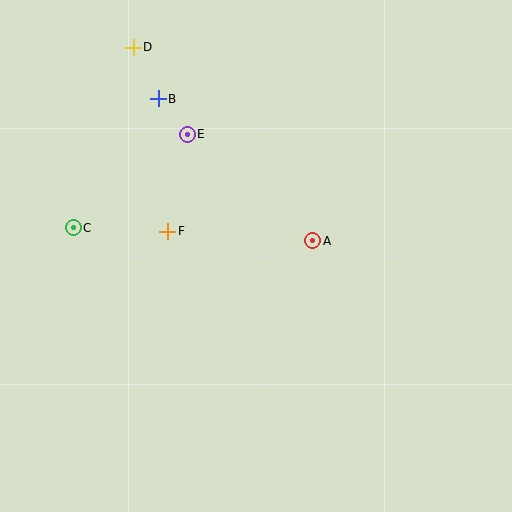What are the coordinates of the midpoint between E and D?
The midpoint between E and D is at (160, 91).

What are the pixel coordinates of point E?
Point E is at (187, 134).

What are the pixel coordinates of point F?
Point F is at (168, 231).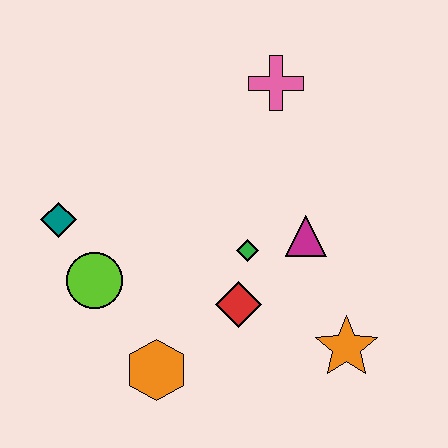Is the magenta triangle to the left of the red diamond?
No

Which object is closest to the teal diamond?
The lime circle is closest to the teal diamond.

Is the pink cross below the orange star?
No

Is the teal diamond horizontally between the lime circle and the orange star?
No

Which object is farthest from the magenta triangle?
The teal diamond is farthest from the magenta triangle.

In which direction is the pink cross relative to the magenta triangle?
The pink cross is above the magenta triangle.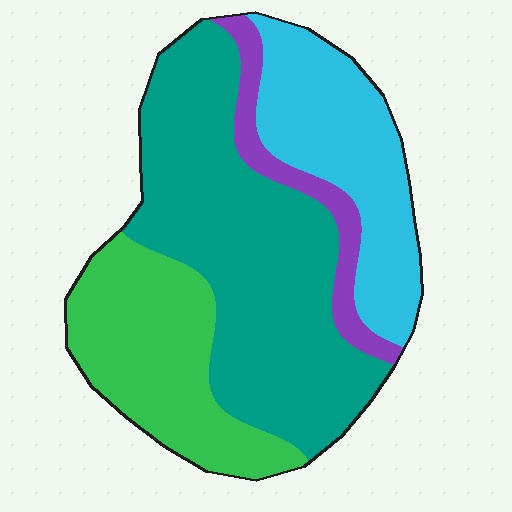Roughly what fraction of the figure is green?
Green covers about 25% of the figure.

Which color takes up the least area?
Purple, at roughly 10%.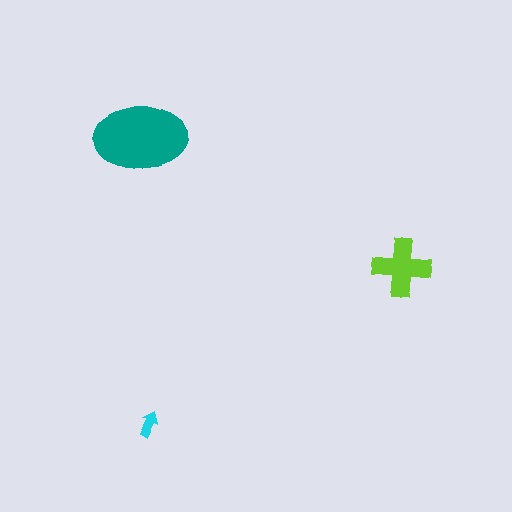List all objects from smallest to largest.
The cyan arrow, the lime cross, the teal ellipse.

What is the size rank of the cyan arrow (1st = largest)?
3rd.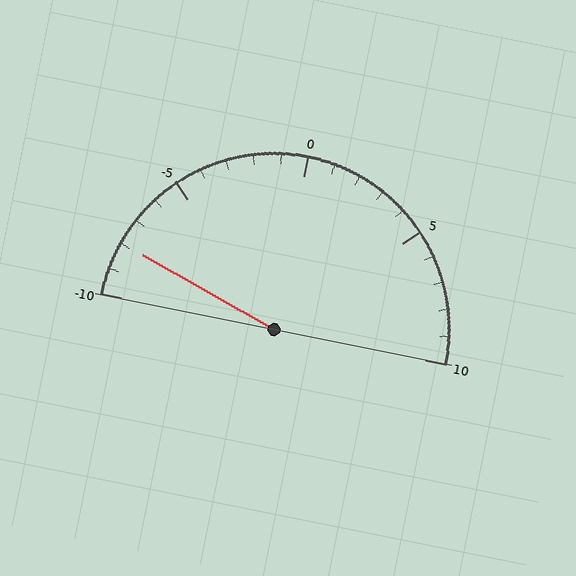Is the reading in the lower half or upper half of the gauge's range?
The reading is in the lower half of the range (-10 to 10).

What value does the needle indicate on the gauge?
The needle indicates approximately -8.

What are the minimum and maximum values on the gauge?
The gauge ranges from -10 to 10.